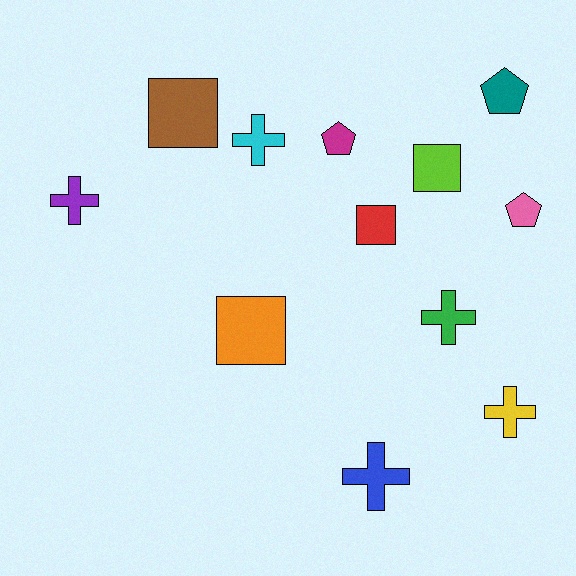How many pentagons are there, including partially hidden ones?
There are 3 pentagons.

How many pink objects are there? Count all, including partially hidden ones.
There is 1 pink object.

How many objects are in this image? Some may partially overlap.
There are 12 objects.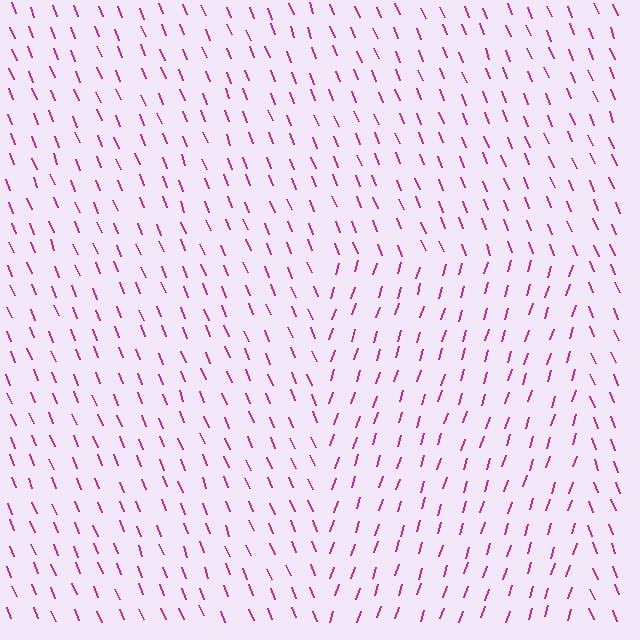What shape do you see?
I see a rectangle.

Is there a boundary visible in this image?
Yes, there is a texture boundary formed by a change in line orientation.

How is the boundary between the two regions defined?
The boundary is defined purely by a change in line orientation (approximately 39 degrees difference). All lines are the same color and thickness.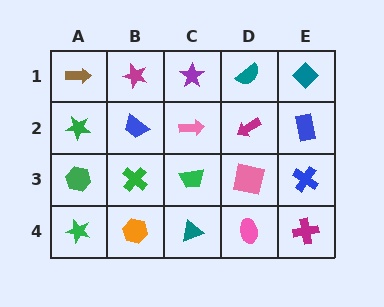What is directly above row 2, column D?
A teal semicircle.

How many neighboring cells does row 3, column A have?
3.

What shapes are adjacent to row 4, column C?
A green trapezoid (row 3, column C), an orange hexagon (row 4, column B), a pink ellipse (row 4, column D).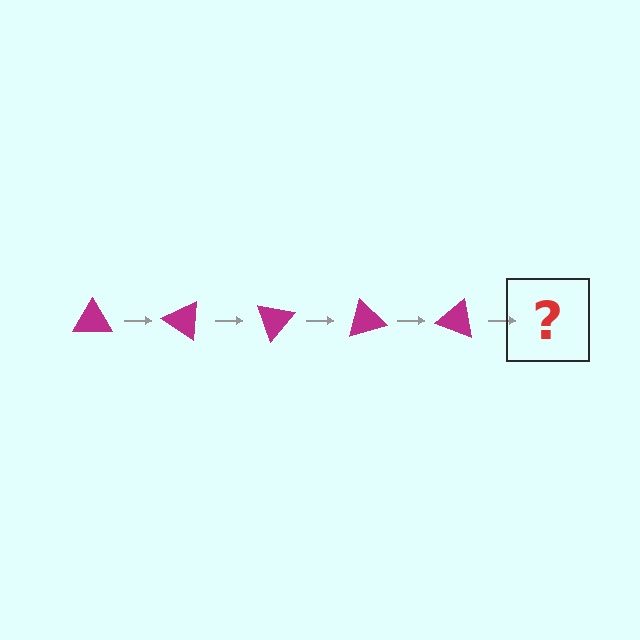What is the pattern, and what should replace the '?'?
The pattern is that the triangle rotates 35 degrees each step. The '?' should be a magenta triangle rotated 175 degrees.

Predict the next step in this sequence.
The next step is a magenta triangle rotated 175 degrees.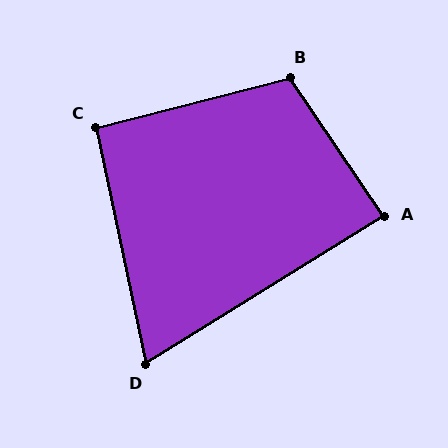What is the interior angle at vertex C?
Approximately 92 degrees (approximately right).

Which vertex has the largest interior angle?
B, at approximately 110 degrees.